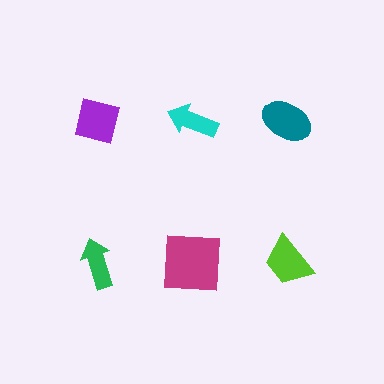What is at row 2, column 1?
A green arrow.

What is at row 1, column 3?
A teal ellipse.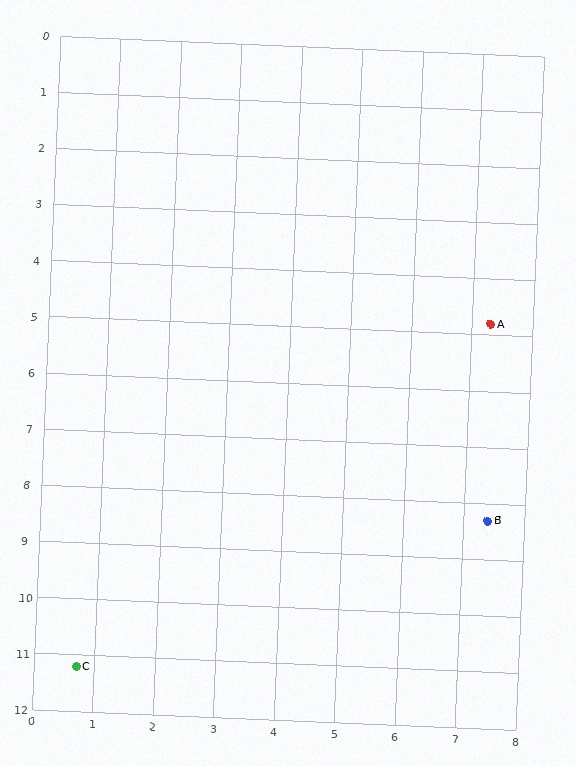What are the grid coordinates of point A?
Point A is at approximately (7.3, 4.8).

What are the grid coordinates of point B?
Point B is at approximately (7.4, 8.3).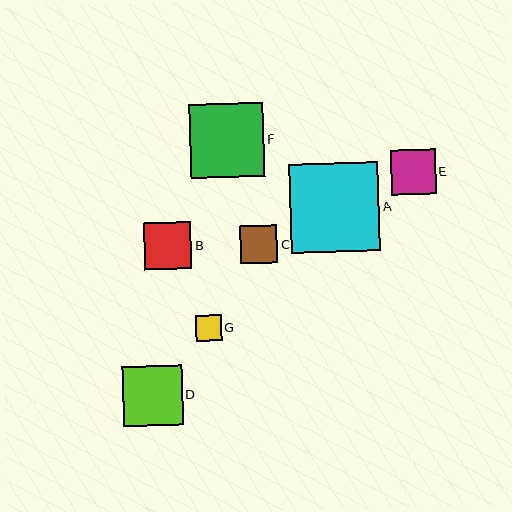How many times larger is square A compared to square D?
Square A is approximately 1.5 times the size of square D.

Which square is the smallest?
Square G is the smallest with a size of approximately 26 pixels.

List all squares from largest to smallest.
From largest to smallest: A, F, D, B, E, C, G.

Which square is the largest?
Square A is the largest with a size of approximately 89 pixels.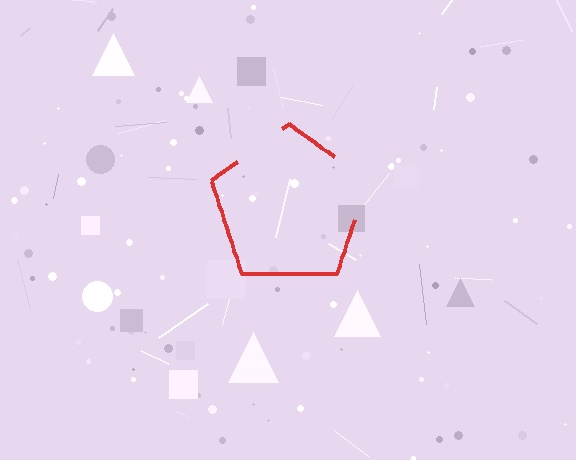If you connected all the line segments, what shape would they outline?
They would outline a pentagon.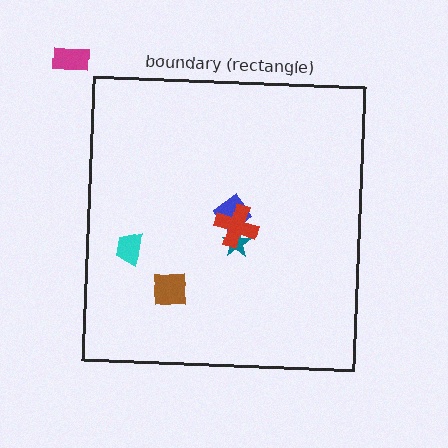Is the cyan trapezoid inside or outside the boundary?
Inside.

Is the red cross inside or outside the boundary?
Inside.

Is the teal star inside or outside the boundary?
Inside.